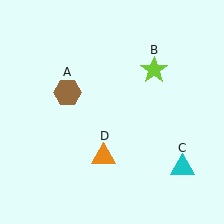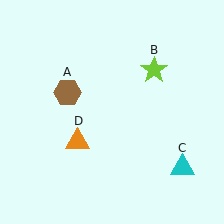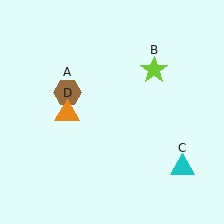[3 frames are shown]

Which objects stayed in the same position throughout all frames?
Brown hexagon (object A) and lime star (object B) and cyan triangle (object C) remained stationary.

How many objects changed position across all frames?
1 object changed position: orange triangle (object D).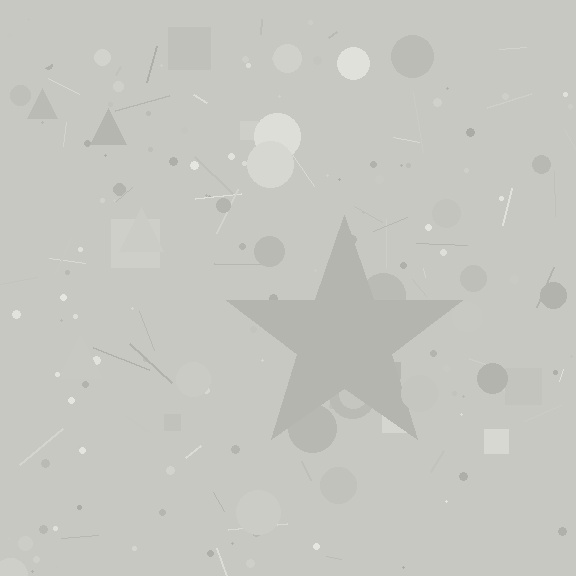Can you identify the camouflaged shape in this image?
The camouflaged shape is a star.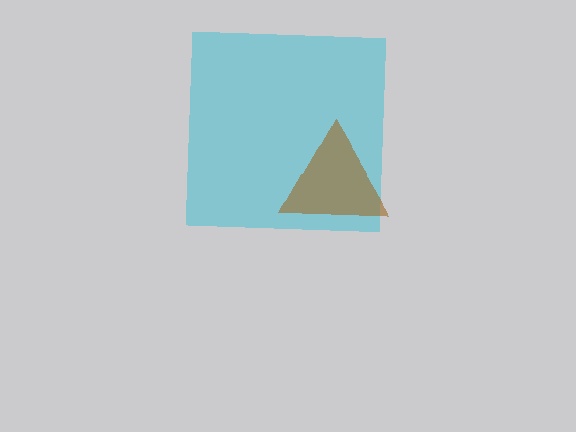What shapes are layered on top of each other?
The layered shapes are: a cyan square, a brown triangle.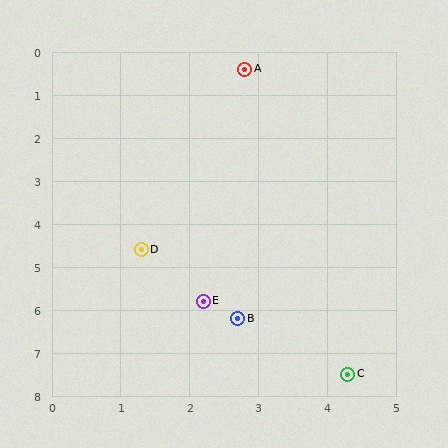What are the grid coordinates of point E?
Point E is at approximately (2.2, 5.8).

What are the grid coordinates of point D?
Point D is at approximately (1.3, 4.6).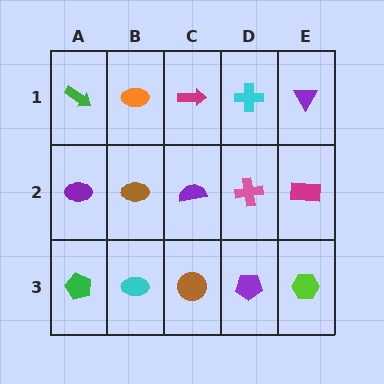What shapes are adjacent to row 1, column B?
A brown ellipse (row 2, column B), a green arrow (row 1, column A), a magenta arrow (row 1, column C).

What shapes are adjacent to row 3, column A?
A purple ellipse (row 2, column A), a cyan ellipse (row 3, column B).